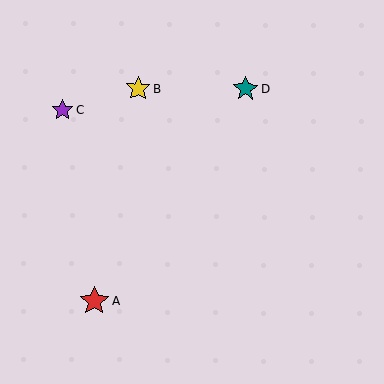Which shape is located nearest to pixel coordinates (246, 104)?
The teal star (labeled D) at (245, 89) is nearest to that location.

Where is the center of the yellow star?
The center of the yellow star is at (138, 88).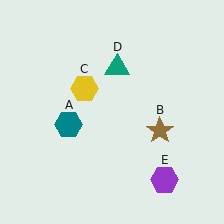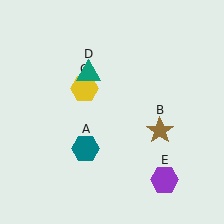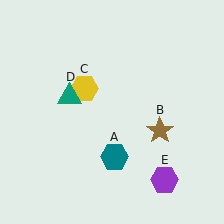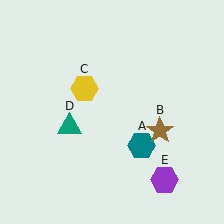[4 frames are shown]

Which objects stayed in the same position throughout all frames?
Brown star (object B) and yellow hexagon (object C) and purple hexagon (object E) remained stationary.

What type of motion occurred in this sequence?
The teal hexagon (object A), teal triangle (object D) rotated counterclockwise around the center of the scene.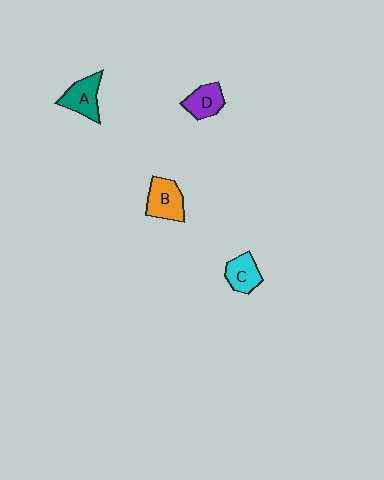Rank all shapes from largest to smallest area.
From largest to smallest: B (orange), A (teal), C (cyan), D (purple).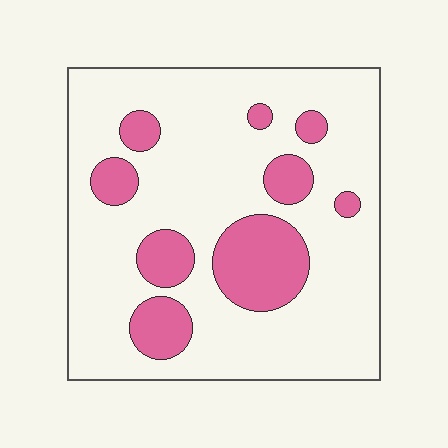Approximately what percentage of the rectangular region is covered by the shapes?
Approximately 20%.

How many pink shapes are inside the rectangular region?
9.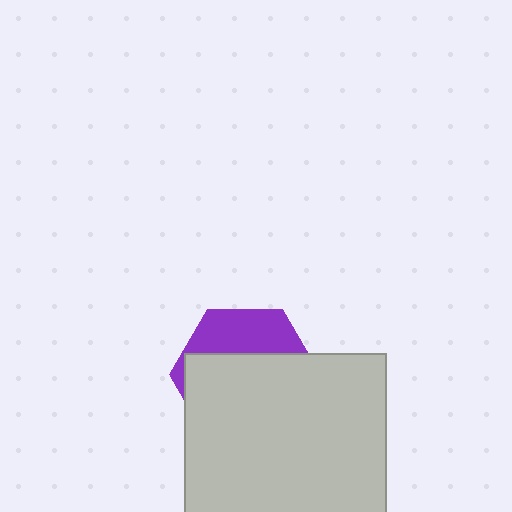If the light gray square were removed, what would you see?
You would see the complete purple hexagon.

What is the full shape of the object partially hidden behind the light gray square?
The partially hidden object is a purple hexagon.